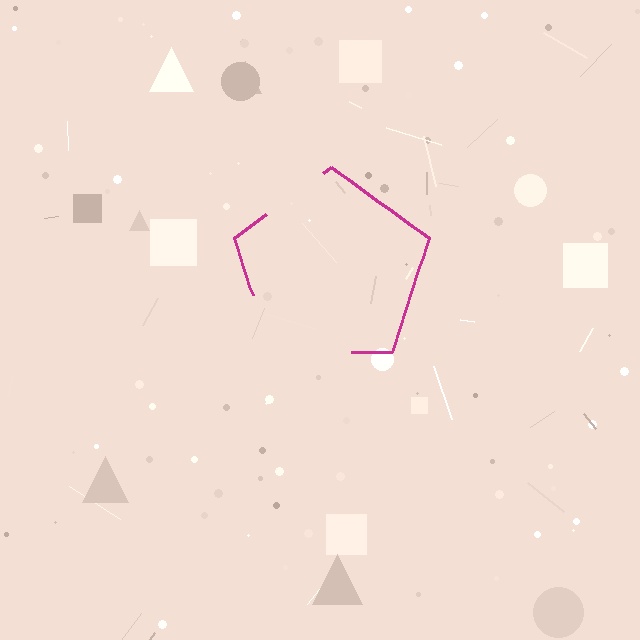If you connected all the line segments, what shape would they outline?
They would outline a pentagon.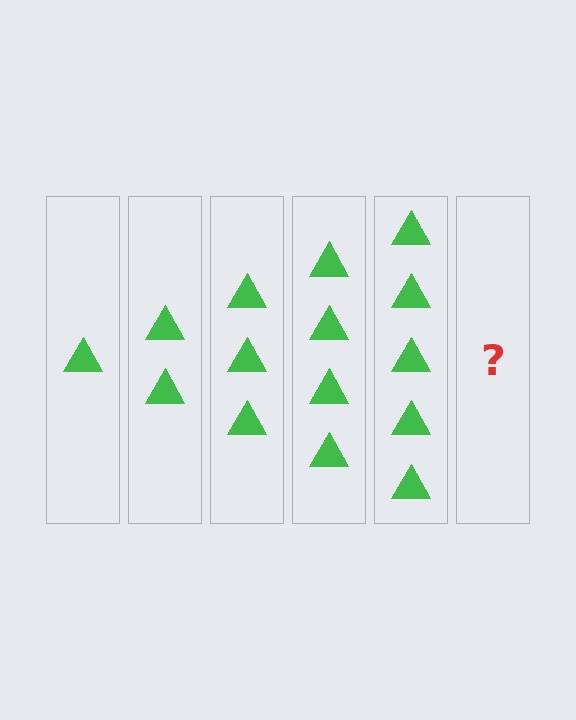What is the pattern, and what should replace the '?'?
The pattern is that each step adds one more triangle. The '?' should be 6 triangles.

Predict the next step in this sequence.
The next step is 6 triangles.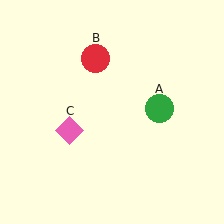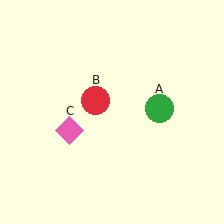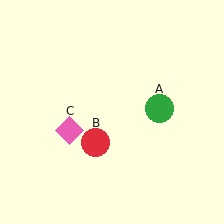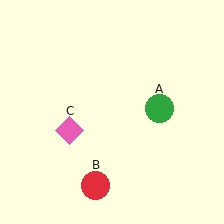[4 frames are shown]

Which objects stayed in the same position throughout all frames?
Green circle (object A) and pink diamond (object C) remained stationary.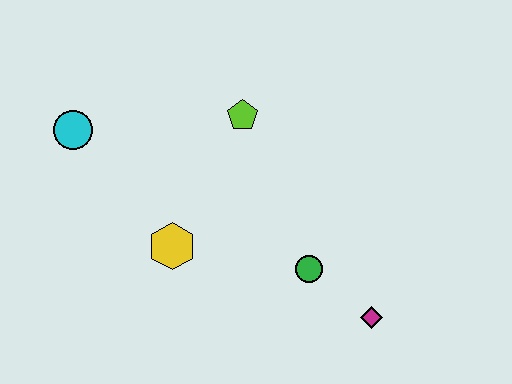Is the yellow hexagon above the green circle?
Yes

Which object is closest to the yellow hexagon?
The green circle is closest to the yellow hexagon.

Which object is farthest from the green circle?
The cyan circle is farthest from the green circle.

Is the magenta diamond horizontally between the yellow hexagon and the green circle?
No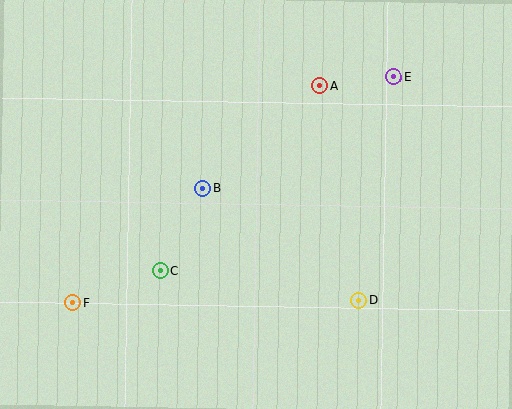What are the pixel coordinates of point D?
Point D is at (359, 300).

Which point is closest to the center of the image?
Point B at (203, 188) is closest to the center.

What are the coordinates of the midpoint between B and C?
The midpoint between B and C is at (182, 229).